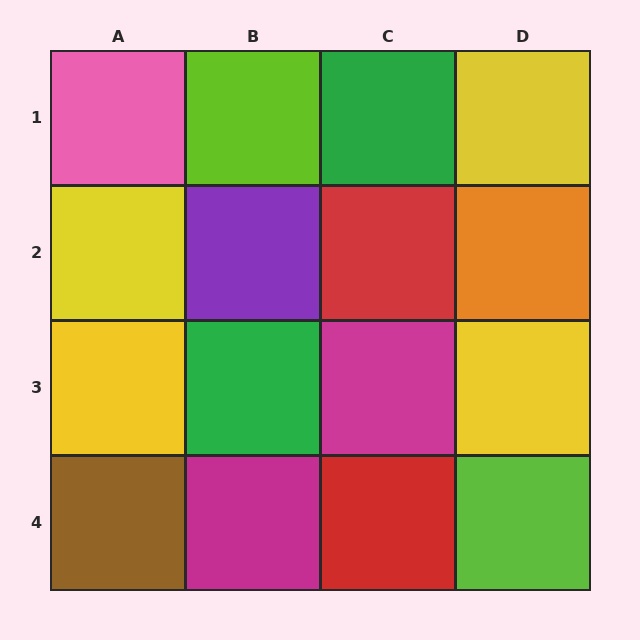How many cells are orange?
1 cell is orange.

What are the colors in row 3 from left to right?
Yellow, green, magenta, yellow.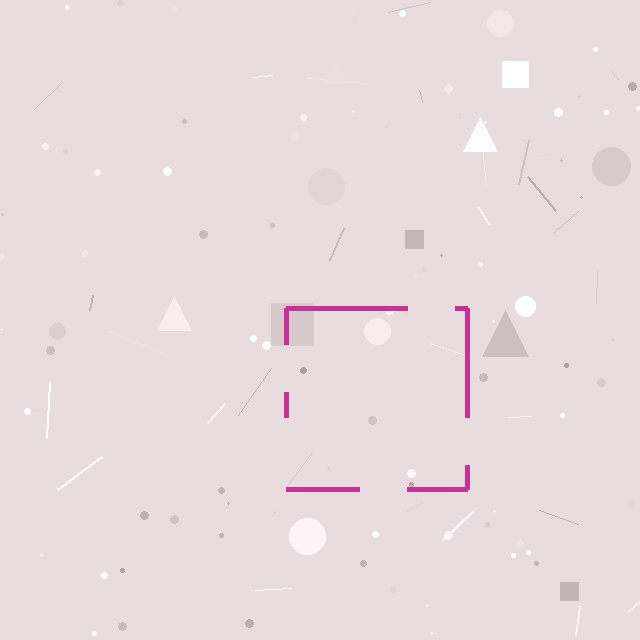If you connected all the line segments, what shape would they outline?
They would outline a square.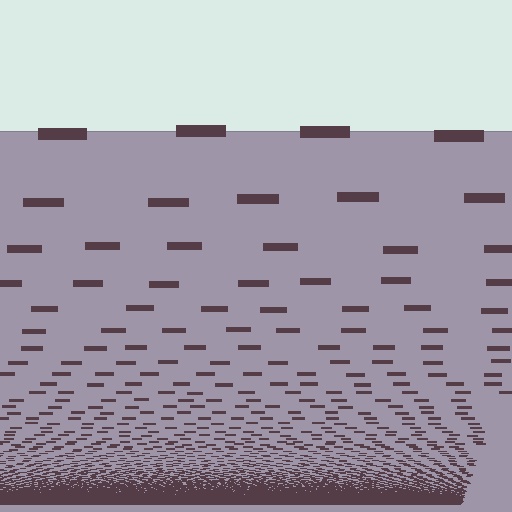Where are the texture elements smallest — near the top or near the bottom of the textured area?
Near the bottom.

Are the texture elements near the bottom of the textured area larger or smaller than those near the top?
Smaller. The gradient is inverted — elements near the bottom are smaller and denser.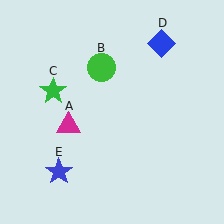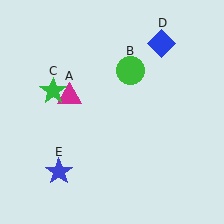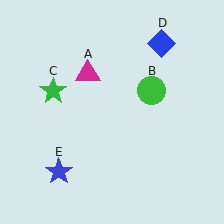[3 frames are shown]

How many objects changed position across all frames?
2 objects changed position: magenta triangle (object A), green circle (object B).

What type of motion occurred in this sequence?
The magenta triangle (object A), green circle (object B) rotated clockwise around the center of the scene.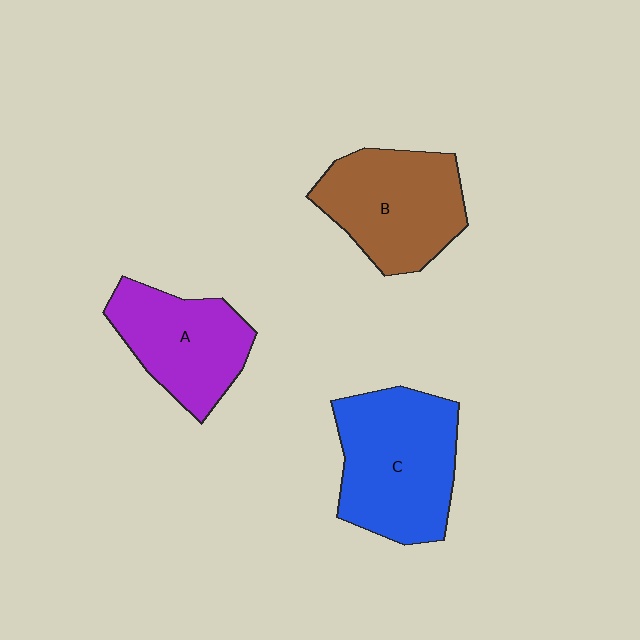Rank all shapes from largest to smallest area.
From largest to smallest: C (blue), B (brown), A (purple).